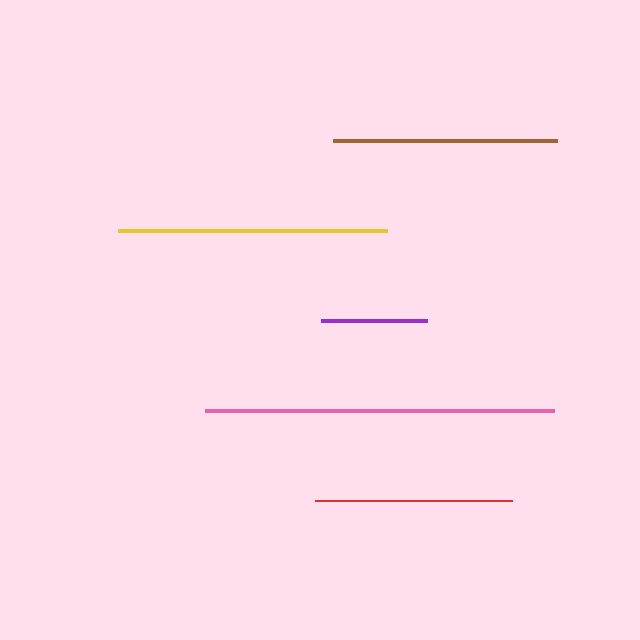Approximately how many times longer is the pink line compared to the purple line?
The pink line is approximately 3.3 times the length of the purple line.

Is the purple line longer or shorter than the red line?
The red line is longer than the purple line.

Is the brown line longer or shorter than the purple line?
The brown line is longer than the purple line.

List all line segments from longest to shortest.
From longest to shortest: pink, yellow, brown, red, purple.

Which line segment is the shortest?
The purple line is the shortest at approximately 106 pixels.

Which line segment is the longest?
The pink line is the longest at approximately 349 pixels.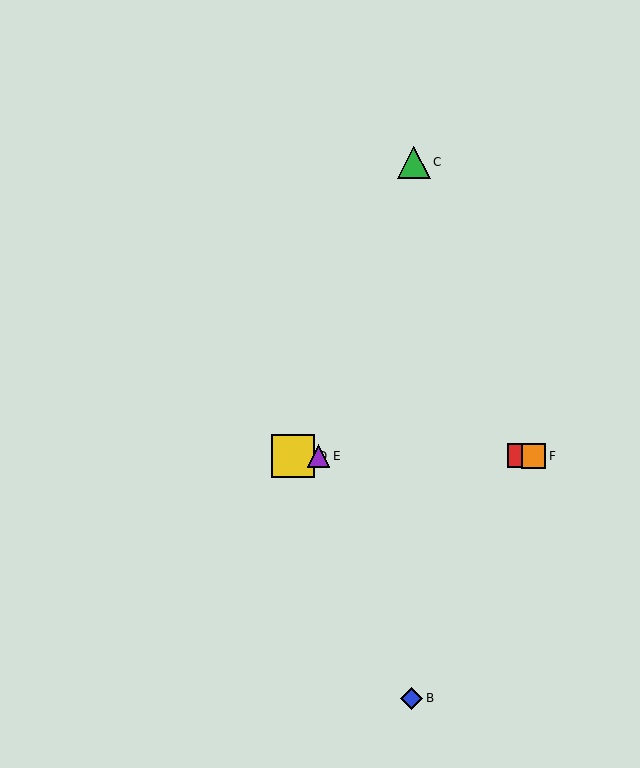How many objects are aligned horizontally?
4 objects (A, D, E, F) are aligned horizontally.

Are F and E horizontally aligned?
Yes, both are at y≈456.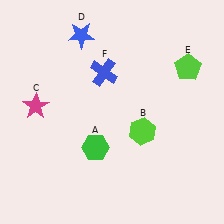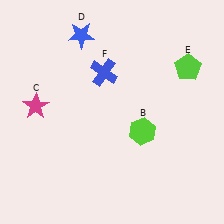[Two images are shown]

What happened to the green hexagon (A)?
The green hexagon (A) was removed in Image 2. It was in the bottom-left area of Image 1.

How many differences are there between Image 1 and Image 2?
There is 1 difference between the two images.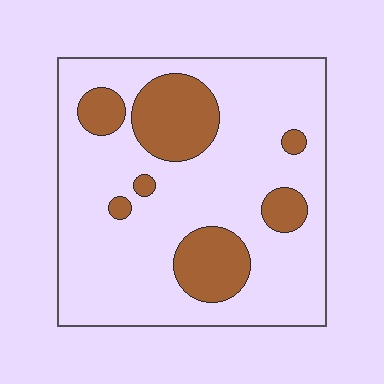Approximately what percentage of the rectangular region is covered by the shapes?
Approximately 20%.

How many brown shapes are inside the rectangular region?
7.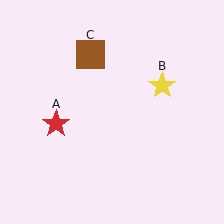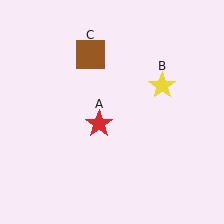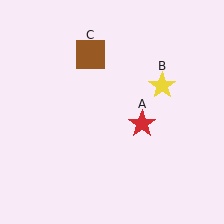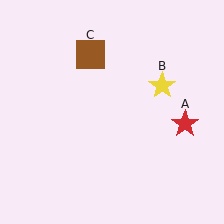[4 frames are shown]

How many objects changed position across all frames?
1 object changed position: red star (object A).